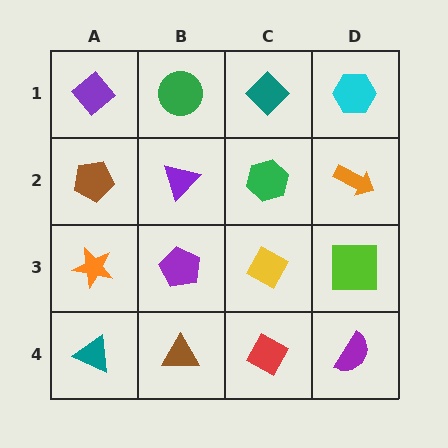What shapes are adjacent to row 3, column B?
A purple triangle (row 2, column B), a brown triangle (row 4, column B), an orange star (row 3, column A), a yellow diamond (row 3, column C).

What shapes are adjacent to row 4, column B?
A purple pentagon (row 3, column B), a teal triangle (row 4, column A), a red diamond (row 4, column C).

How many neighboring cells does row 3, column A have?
3.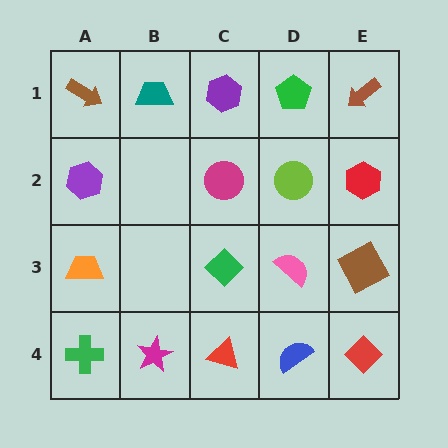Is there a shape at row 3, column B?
No, that cell is empty.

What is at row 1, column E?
A brown arrow.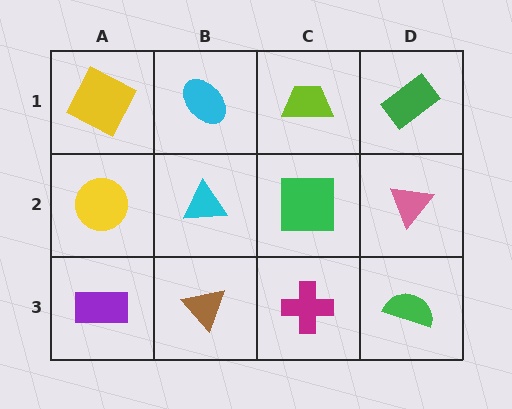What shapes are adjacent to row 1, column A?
A yellow circle (row 2, column A), a cyan ellipse (row 1, column B).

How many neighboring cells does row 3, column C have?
3.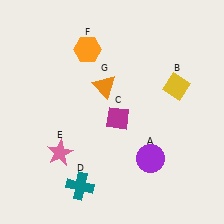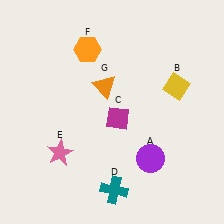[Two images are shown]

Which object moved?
The teal cross (D) moved right.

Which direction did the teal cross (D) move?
The teal cross (D) moved right.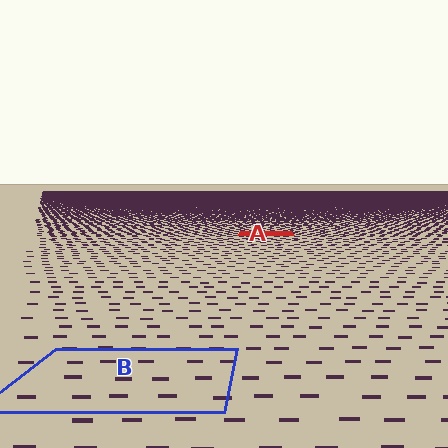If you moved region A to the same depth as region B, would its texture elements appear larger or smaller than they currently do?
They would appear larger. At a closer depth, the same texture elements are projected at a bigger on-screen size.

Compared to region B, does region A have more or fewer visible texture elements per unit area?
Region A has more texture elements per unit area — they are packed more densely because it is farther away.